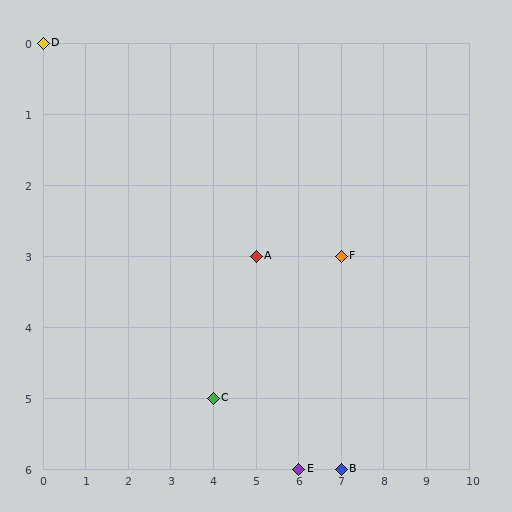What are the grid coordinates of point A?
Point A is at grid coordinates (5, 3).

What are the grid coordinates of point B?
Point B is at grid coordinates (7, 6).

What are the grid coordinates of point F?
Point F is at grid coordinates (7, 3).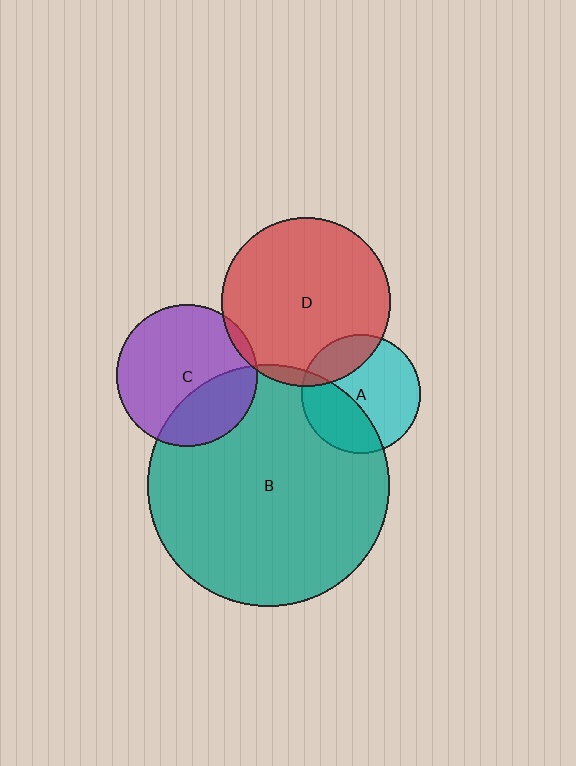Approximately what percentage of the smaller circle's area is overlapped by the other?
Approximately 5%.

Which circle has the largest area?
Circle B (teal).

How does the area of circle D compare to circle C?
Approximately 1.4 times.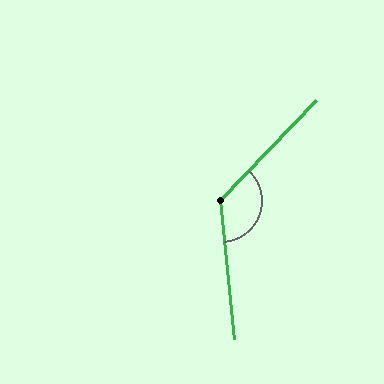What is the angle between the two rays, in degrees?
Approximately 131 degrees.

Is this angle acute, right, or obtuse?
It is obtuse.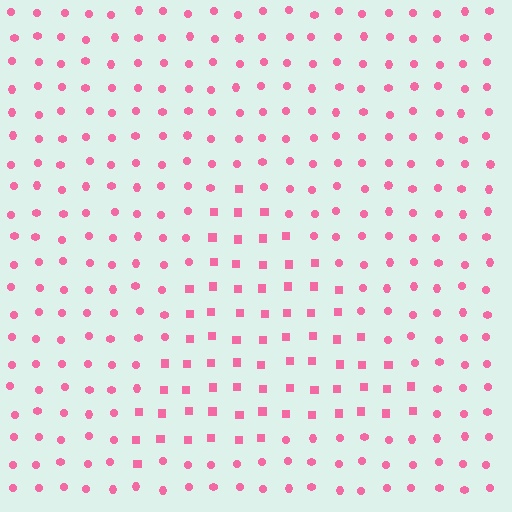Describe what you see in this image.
The image is filled with small pink elements arranged in a uniform grid. A triangle-shaped region contains squares, while the surrounding area contains circles. The boundary is defined purely by the change in element shape.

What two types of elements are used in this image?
The image uses squares inside the triangle region and circles outside it.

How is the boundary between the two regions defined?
The boundary is defined by a change in element shape: squares inside vs. circles outside. All elements share the same color and spacing.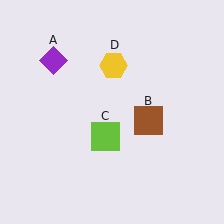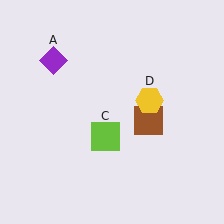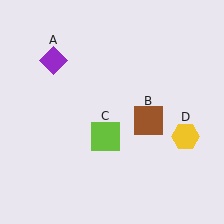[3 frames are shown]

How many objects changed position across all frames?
1 object changed position: yellow hexagon (object D).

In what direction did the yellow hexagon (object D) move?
The yellow hexagon (object D) moved down and to the right.